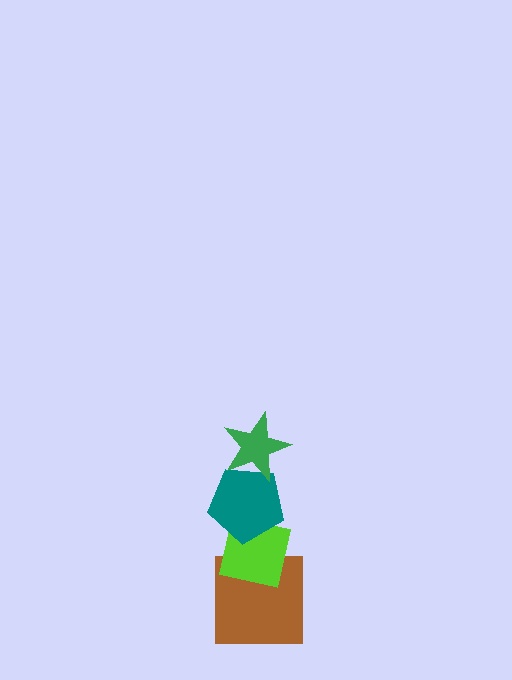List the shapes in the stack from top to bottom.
From top to bottom: the green star, the teal pentagon, the lime square, the brown square.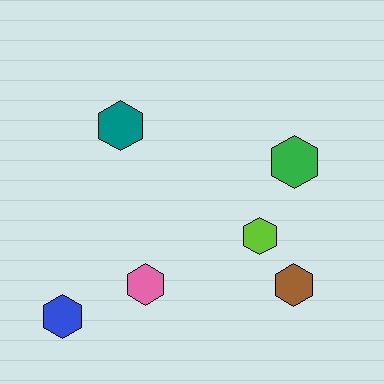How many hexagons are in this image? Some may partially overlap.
There are 6 hexagons.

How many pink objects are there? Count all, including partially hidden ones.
There is 1 pink object.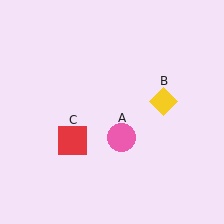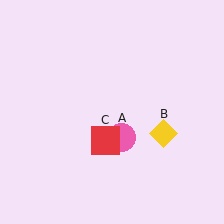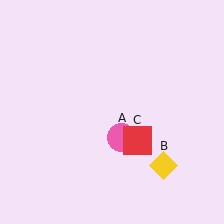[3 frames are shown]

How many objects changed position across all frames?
2 objects changed position: yellow diamond (object B), red square (object C).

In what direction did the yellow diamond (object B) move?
The yellow diamond (object B) moved down.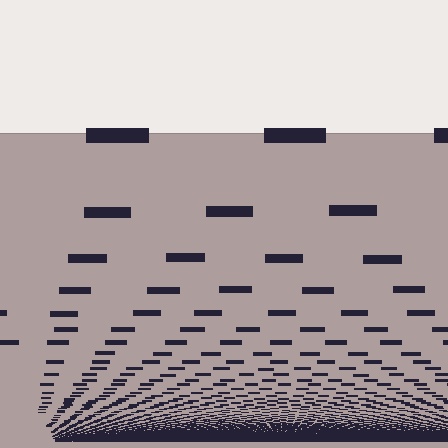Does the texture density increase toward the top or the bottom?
Density increases toward the bottom.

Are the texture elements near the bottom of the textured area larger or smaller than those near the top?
Smaller. The gradient is inverted — elements near the bottom are smaller and denser.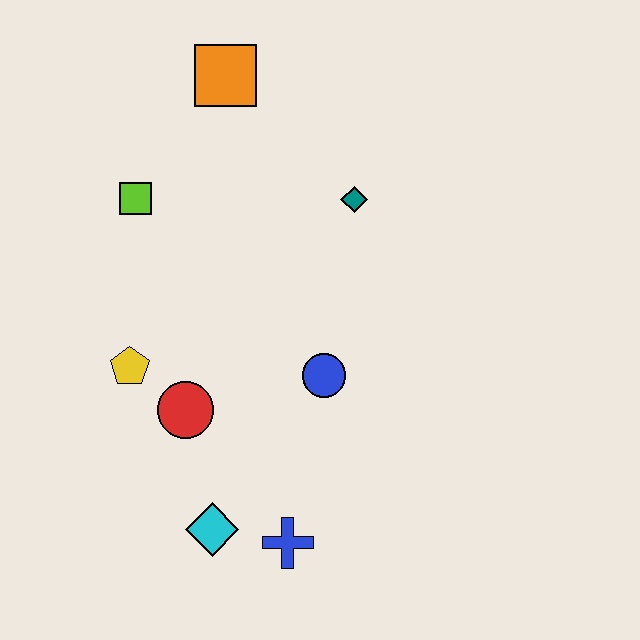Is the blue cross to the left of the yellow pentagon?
No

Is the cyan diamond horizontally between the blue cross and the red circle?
Yes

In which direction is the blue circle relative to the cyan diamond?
The blue circle is above the cyan diamond.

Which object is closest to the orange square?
The lime square is closest to the orange square.